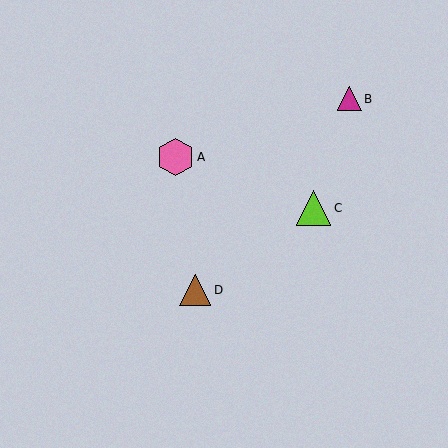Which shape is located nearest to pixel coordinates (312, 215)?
The lime triangle (labeled C) at (313, 208) is nearest to that location.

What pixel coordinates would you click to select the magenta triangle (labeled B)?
Click at (349, 99) to select the magenta triangle B.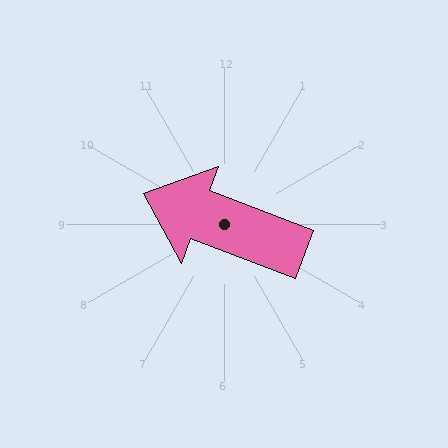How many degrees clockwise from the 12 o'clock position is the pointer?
Approximately 291 degrees.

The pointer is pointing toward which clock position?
Roughly 10 o'clock.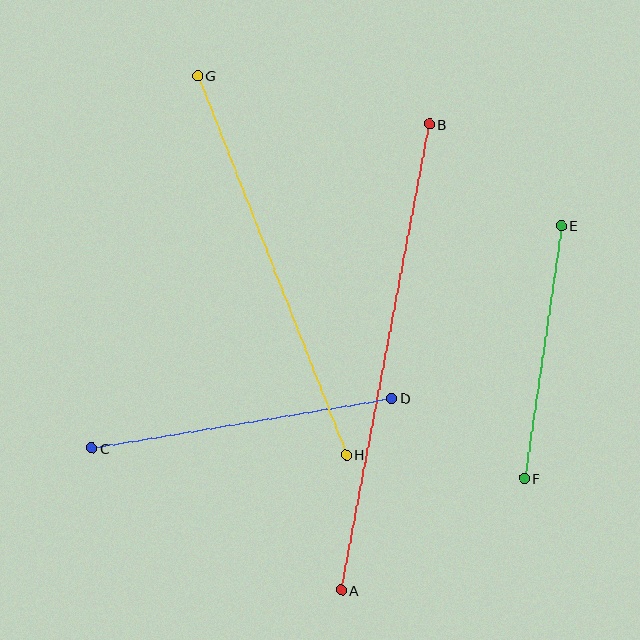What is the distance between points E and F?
The distance is approximately 255 pixels.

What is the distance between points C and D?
The distance is approximately 304 pixels.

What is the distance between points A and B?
The distance is approximately 474 pixels.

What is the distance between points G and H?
The distance is approximately 407 pixels.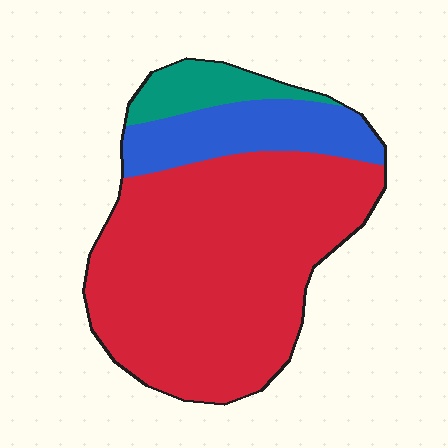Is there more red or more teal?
Red.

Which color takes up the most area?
Red, at roughly 70%.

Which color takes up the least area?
Teal, at roughly 10%.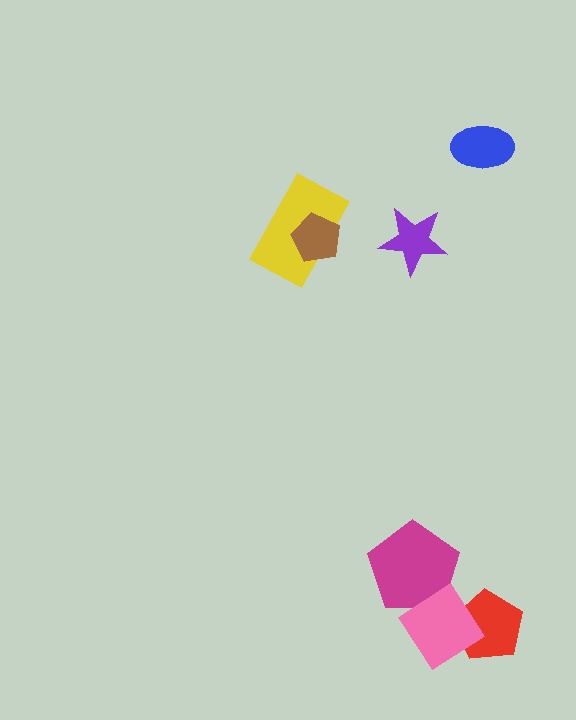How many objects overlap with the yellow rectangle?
1 object overlaps with the yellow rectangle.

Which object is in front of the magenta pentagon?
The pink diamond is in front of the magenta pentagon.